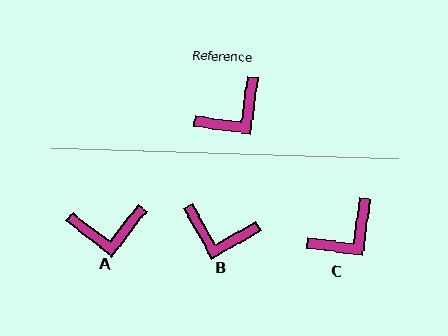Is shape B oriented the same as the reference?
No, it is off by about 53 degrees.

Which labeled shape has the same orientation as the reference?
C.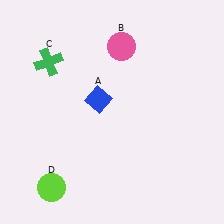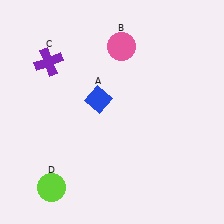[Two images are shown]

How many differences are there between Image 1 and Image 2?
There is 1 difference between the two images.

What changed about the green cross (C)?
In Image 1, C is green. In Image 2, it changed to purple.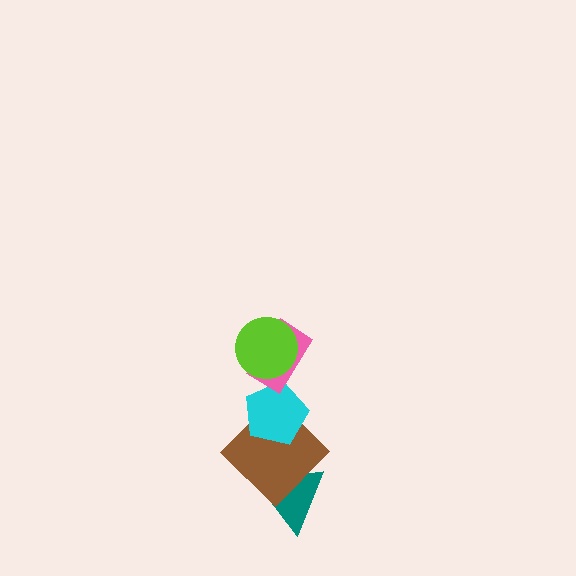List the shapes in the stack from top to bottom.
From top to bottom: the lime circle, the pink rectangle, the cyan pentagon, the brown diamond, the teal triangle.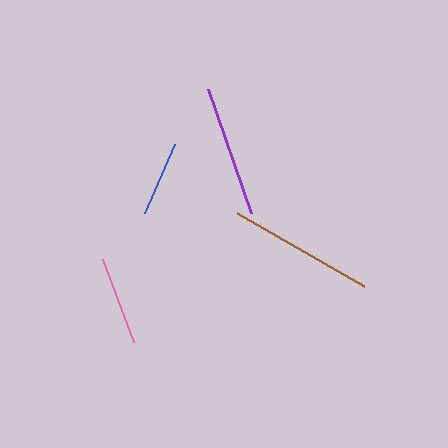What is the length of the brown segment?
The brown segment is approximately 146 pixels long.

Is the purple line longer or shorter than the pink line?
The purple line is longer than the pink line.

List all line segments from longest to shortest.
From longest to shortest: brown, purple, pink, blue.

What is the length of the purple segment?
The purple segment is approximately 132 pixels long.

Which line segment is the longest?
The brown line is the longest at approximately 146 pixels.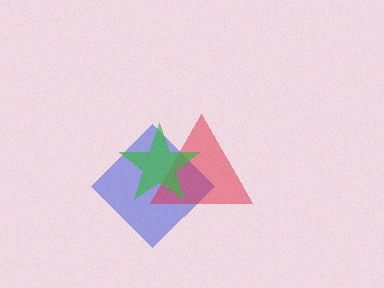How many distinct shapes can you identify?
There are 3 distinct shapes: a blue diamond, a red triangle, a green star.